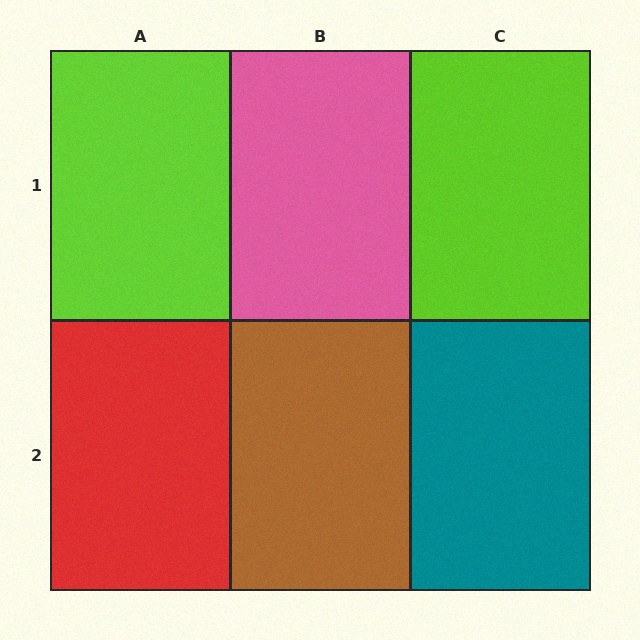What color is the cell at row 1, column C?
Lime.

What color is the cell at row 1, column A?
Lime.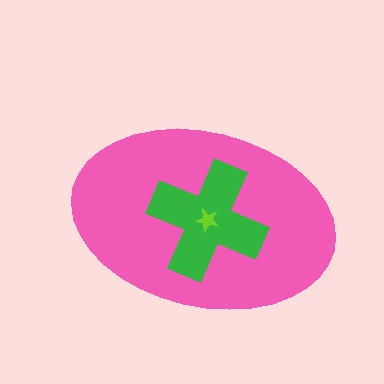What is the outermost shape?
The pink ellipse.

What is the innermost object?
The lime star.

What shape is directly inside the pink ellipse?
The green cross.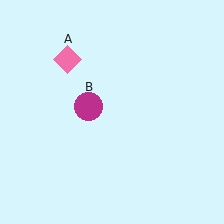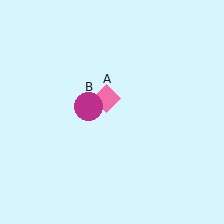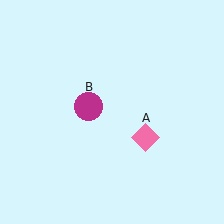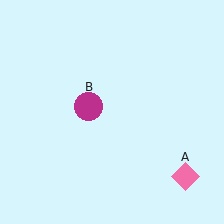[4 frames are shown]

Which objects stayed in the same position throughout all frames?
Magenta circle (object B) remained stationary.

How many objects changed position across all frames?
1 object changed position: pink diamond (object A).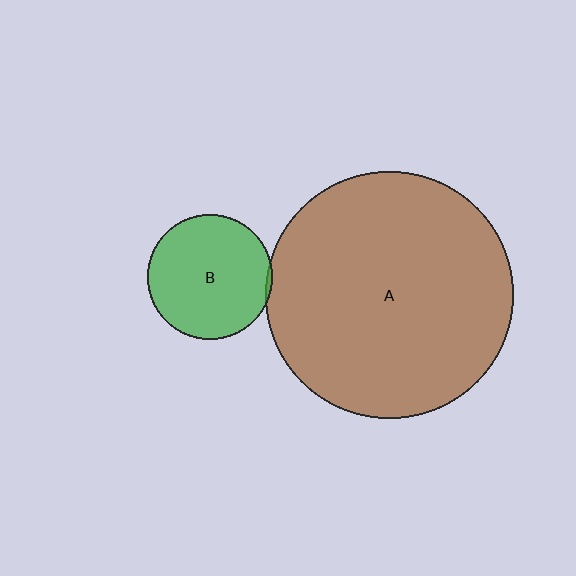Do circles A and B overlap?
Yes.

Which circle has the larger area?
Circle A (brown).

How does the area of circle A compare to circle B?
Approximately 3.9 times.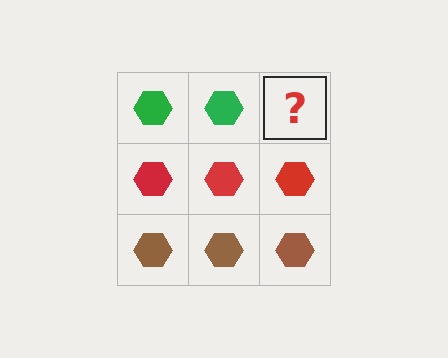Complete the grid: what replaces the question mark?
The question mark should be replaced with a green hexagon.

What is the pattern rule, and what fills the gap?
The rule is that each row has a consistent color. The gap should be filled with a green hexagon.